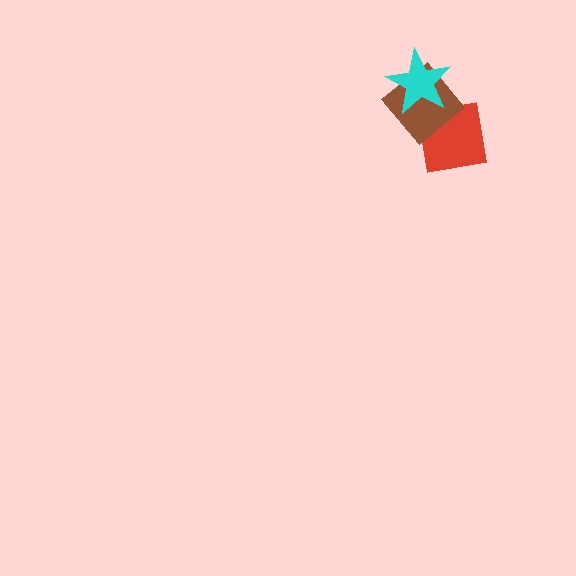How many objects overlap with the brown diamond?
2 objects overlap with the brown diamond.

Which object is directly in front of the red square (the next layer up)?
The brown diamond is directly in front of the red square.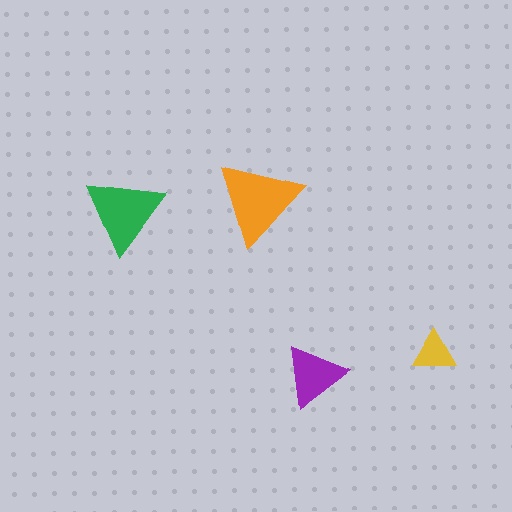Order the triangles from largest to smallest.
the orange one, the green one, the purple one, the yellow one.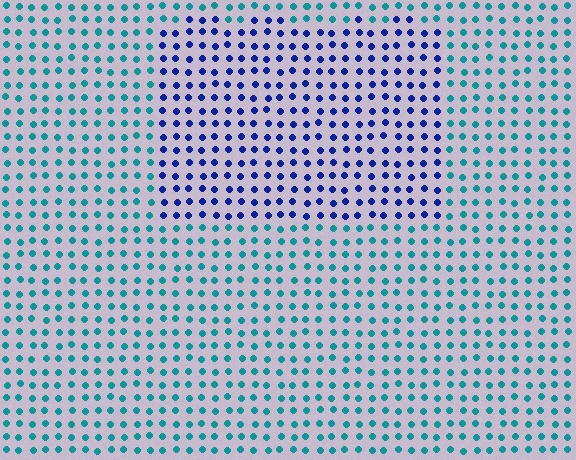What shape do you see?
I see a rectangle.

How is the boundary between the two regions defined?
The boundary is defined purely by a slight shift in hue (about 51 degrees). Spacing, size, and orientation are identical on both sides.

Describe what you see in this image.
The image is filled with small teal elements in a uniform arrangement. A rectangle-shaped region is visible where the elements are tinted to a slightly different hue, forming a subtle color boundary.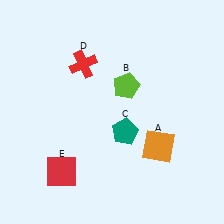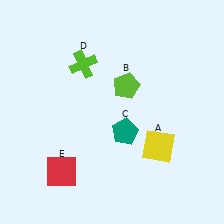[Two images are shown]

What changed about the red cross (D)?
In Image 1, D is red. In Image 2, it changed to lime.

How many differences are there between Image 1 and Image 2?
There are 2 differences between the two images.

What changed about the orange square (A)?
In Image 1, A is orange. In Image 2, it changed to yellow.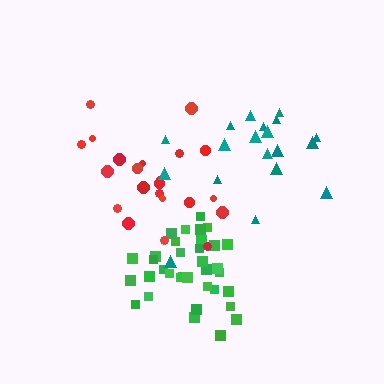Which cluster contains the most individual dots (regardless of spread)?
Green (35).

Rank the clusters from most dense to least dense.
green, teal, red.